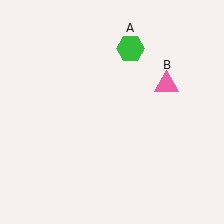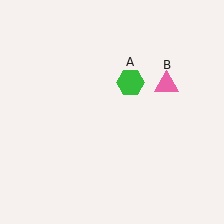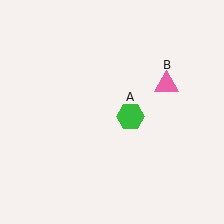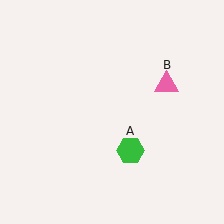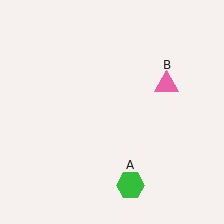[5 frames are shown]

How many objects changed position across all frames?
1 object changed position: green hexagon (object A).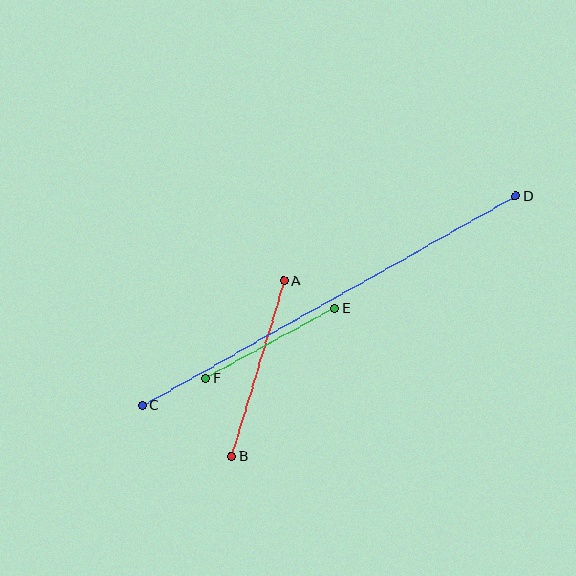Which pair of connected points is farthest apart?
Points C and D are farthest apart.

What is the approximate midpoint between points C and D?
The midpoint is at approximately (329, 301) pixels.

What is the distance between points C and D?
The distance is approximately 428 pixels.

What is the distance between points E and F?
The distance is approximately 146 pixels.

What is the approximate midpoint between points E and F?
The midpoint is at approximately (270, 344) pixels.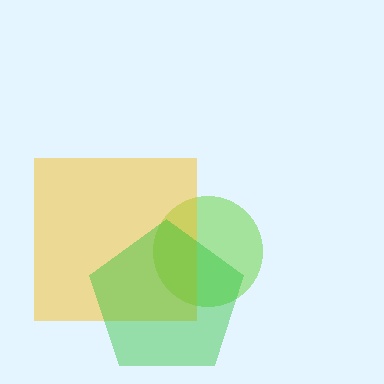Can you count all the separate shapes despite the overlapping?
Yes, there are 3 separate shapes.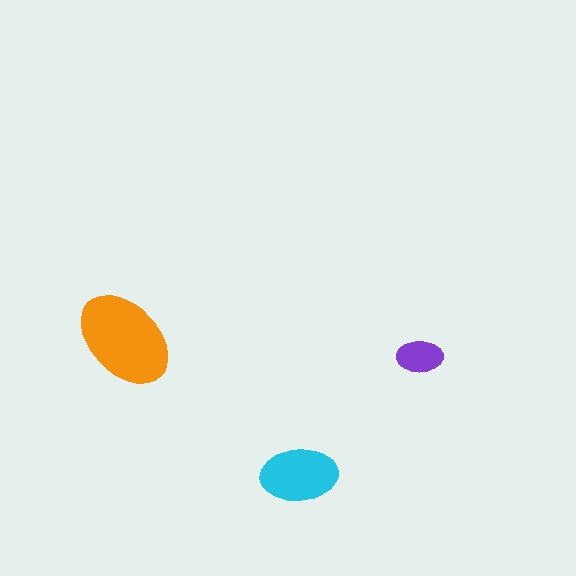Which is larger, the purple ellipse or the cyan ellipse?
The cyan one.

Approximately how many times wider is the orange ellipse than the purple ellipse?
About 2 times wider.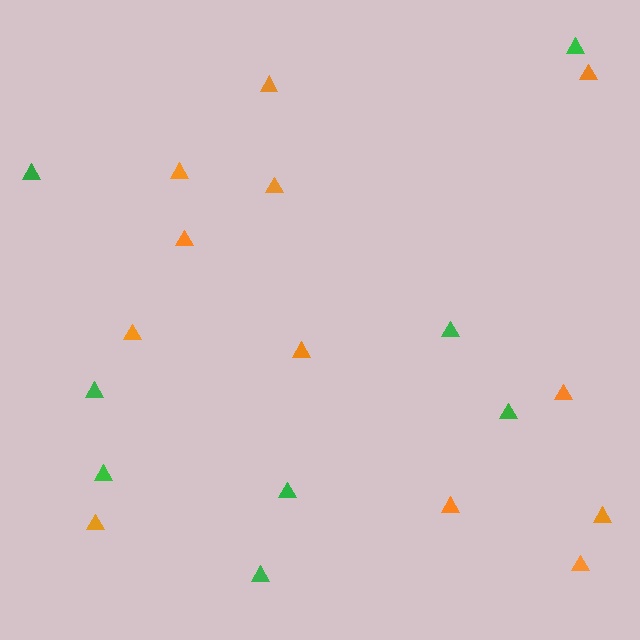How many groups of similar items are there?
There are 2 groups: one group of green triangles (8) and one group of orange triangles (12).